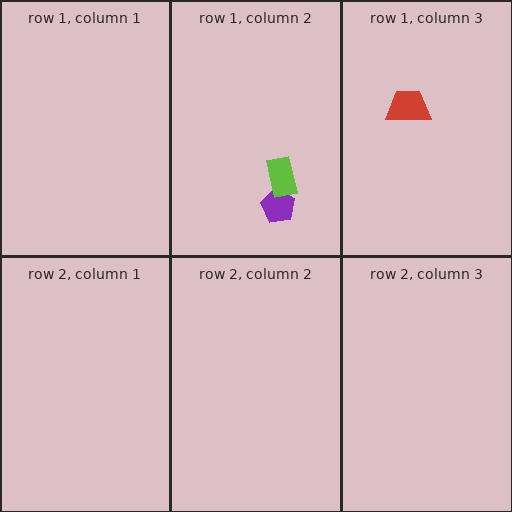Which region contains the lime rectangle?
The row 1, column 2 region.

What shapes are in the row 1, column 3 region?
The red trapezoid.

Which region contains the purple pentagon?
The row 1, column 2 region.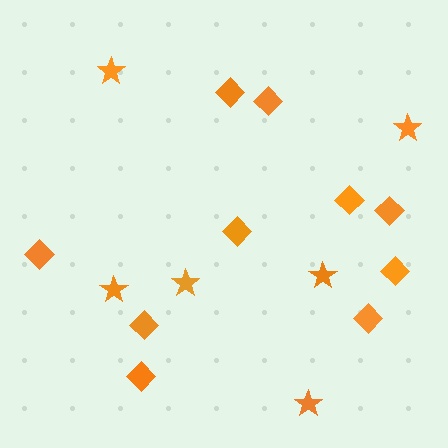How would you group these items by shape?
There are 2 groups: one group of diamonds (10) and one group of stars (6).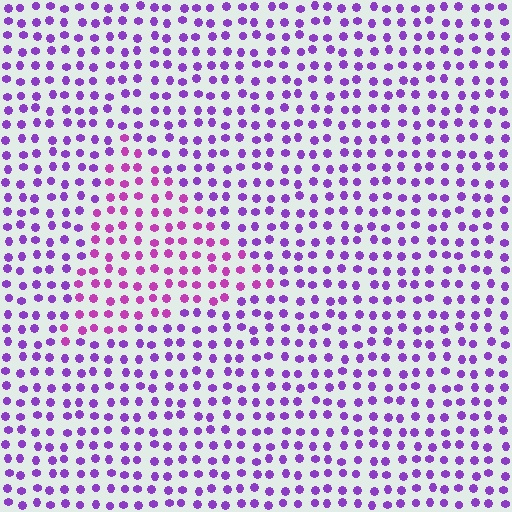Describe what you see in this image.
The image is filled with small purple elements in a uniform arrangement. A triangle-shaped region is visible where the elements are tinted to a slightly different hue, forming a subtle color boundary.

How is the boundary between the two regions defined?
The boundary is defined purely by a slight shift in hue (about 31 degrees). Spacing, size, and orientation are identical on both sides.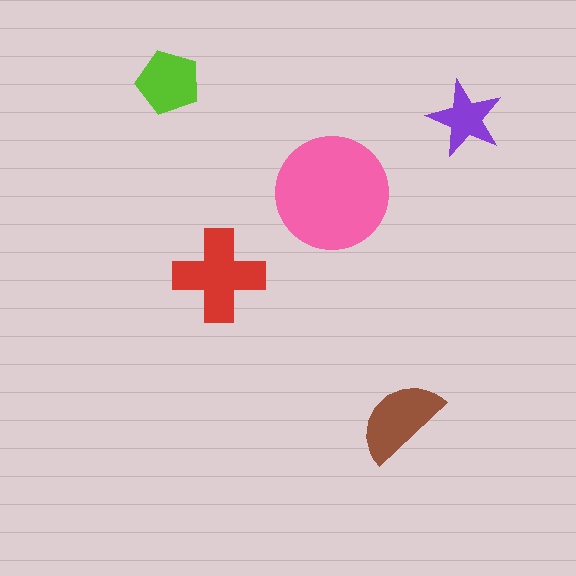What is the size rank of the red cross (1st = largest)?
2nd.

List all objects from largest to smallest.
The pink circle, the red cross, the brown semicircle, the lime pentagon, the purple star.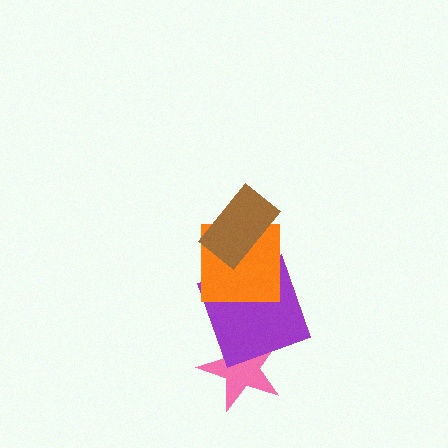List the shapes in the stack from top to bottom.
From top to bottom: the brown rectangle, the orange square, the purple square, the pink star.